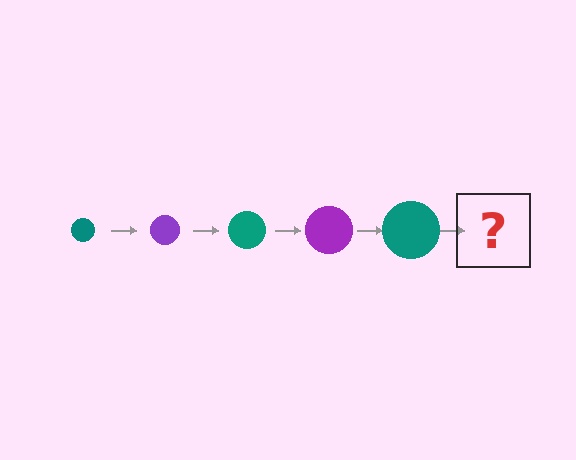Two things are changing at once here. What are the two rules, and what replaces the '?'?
The two rules are that the circle grows larger each step and the color cycles through teal and purple. The '?' should be a purple circle, larger than the previous one.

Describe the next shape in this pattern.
It should be a purple circle, larger than the previous one.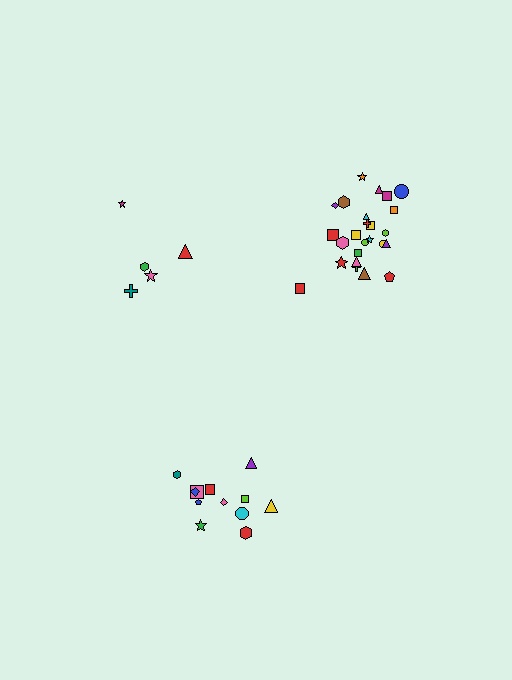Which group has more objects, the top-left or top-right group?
The top-right group.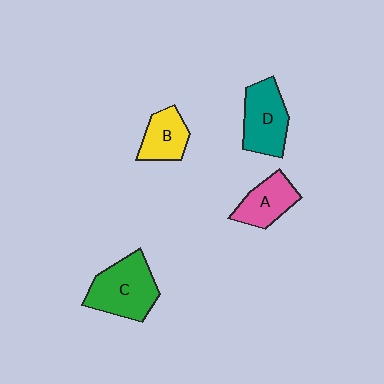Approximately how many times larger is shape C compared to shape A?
Approximately 1.5 times.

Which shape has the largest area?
Shape C (green).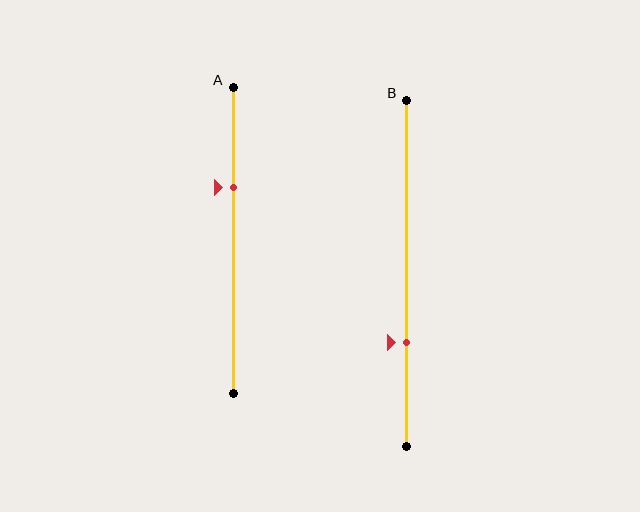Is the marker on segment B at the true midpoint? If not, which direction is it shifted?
No, the marker on segment B is shifted downward by about 20% of the segment length.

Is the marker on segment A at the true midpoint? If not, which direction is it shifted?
No, the marker on segment A is shifted upward by about 17% of the segment length.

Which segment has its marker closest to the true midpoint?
Segment A has its marker closest to the true midpoint.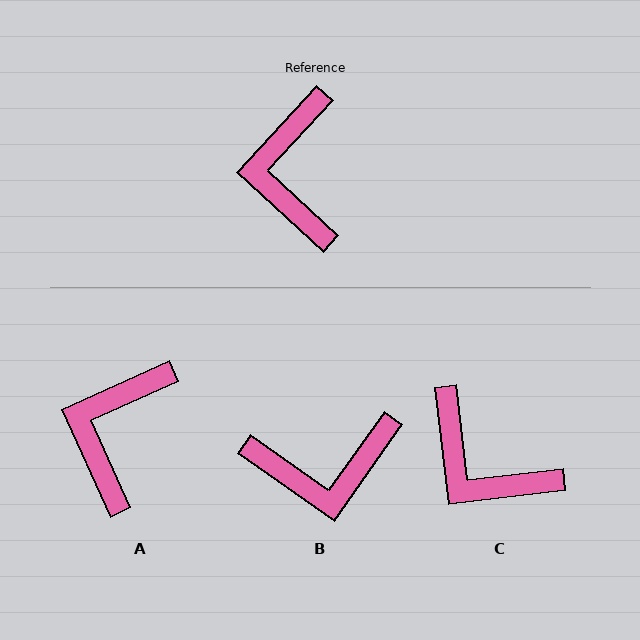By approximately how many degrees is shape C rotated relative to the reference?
Approximately 50 degrees counter-clockwise.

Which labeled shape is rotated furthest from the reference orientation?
B, about 98 degrees away.